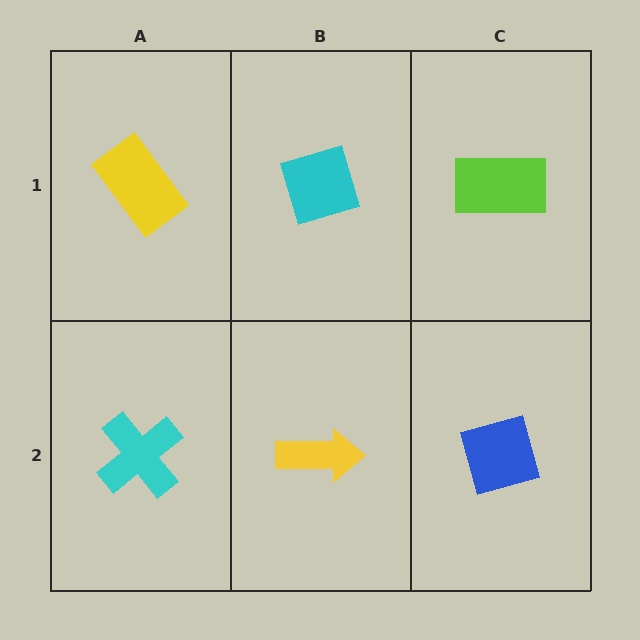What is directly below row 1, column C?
A blue diamond.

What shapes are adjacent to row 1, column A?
A cyan cross (row 2, column A), a cyan diamond (row 1, column B).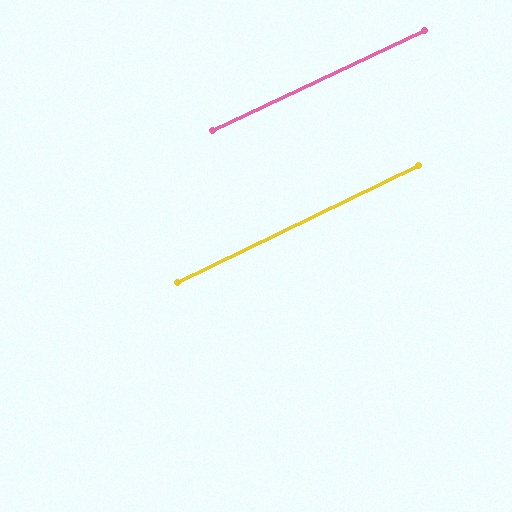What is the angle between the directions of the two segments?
Approximately 1 degree.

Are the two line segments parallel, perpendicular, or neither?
Parallel — their directions differ by only 0.7°.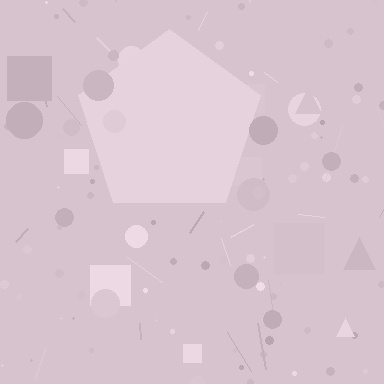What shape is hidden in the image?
A pentagon is hidden in the image.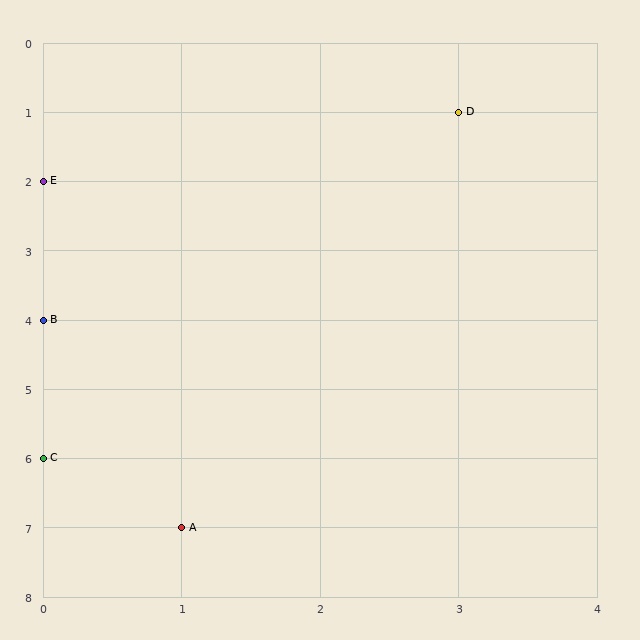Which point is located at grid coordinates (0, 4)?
Point B is at (0, 4).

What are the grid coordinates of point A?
Point A is at grid coordinates (1, 7).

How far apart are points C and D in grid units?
Points C and D are 3 columns and 5 rows apart (about 5.8 grid units diagonally).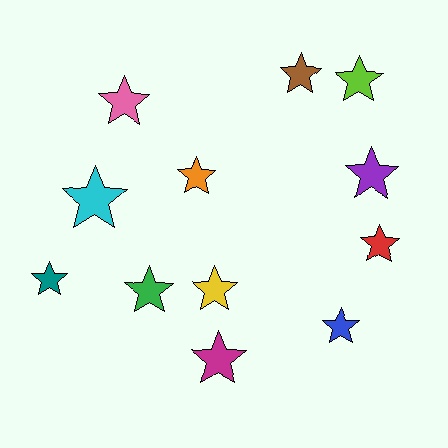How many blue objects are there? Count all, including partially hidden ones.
There is 1 blue object.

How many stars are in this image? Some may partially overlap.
There are 12 stars.